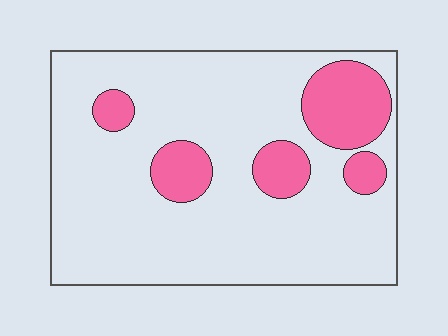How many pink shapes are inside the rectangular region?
5.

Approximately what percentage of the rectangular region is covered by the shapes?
Approximately 20%.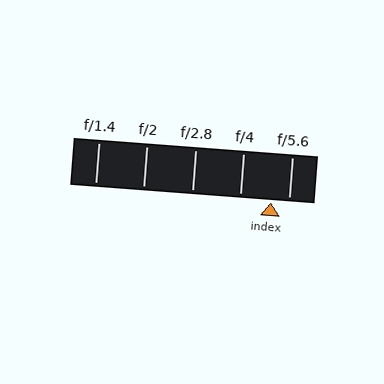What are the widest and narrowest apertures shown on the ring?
The widest aperture shown is f/1.4 and the narrowest is f/5.6.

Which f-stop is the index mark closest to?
The index mark is closest to f/5.6.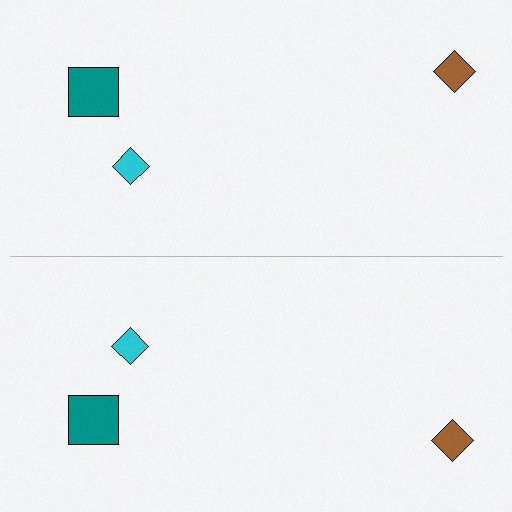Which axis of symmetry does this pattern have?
The pattern has a horizontal axis of symmetry running through the center of the image.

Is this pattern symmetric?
Yes, this pattern has bilateral (reflection) symmetry.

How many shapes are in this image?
There are 6 shapes in this image.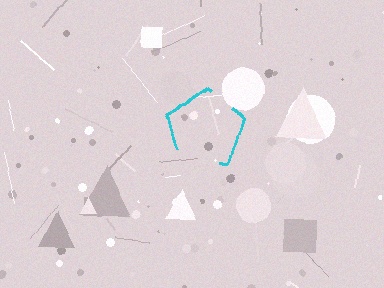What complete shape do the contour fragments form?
The contour fragments form a pentagon.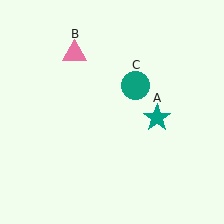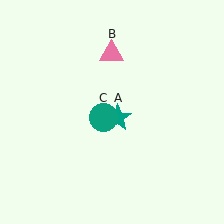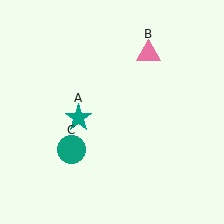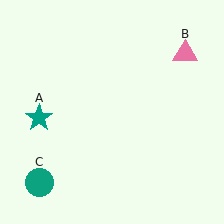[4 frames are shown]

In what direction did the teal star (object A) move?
The teal star (object A) moved left.